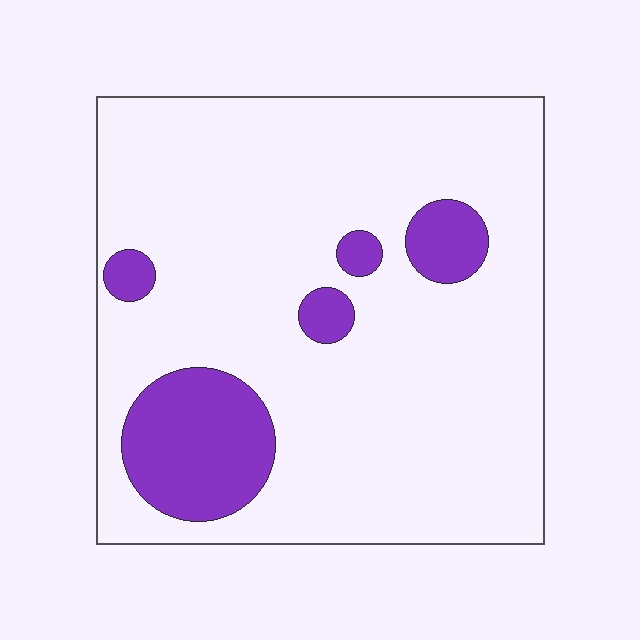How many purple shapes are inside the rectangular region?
5.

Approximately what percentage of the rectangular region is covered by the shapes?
Approximately 15%.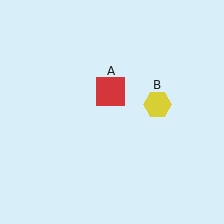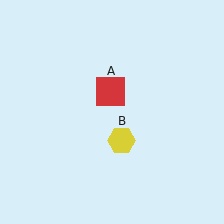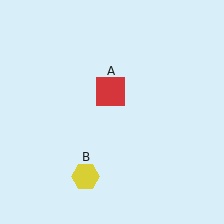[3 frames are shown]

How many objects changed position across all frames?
1 object changed position: yellow hexagon (object B).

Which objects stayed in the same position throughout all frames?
Red square (object A) remained stationary.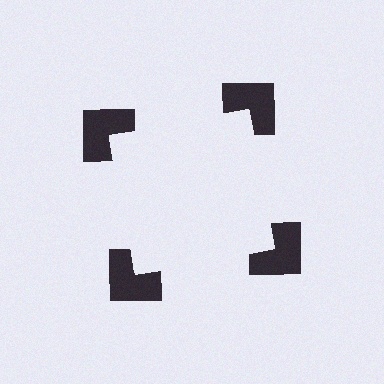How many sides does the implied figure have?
4 sides.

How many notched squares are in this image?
There are 4 — one at each vertex of the illusory square.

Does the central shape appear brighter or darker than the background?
It typically appears slightly brighter than the background, even though no actual brightness change is drawn.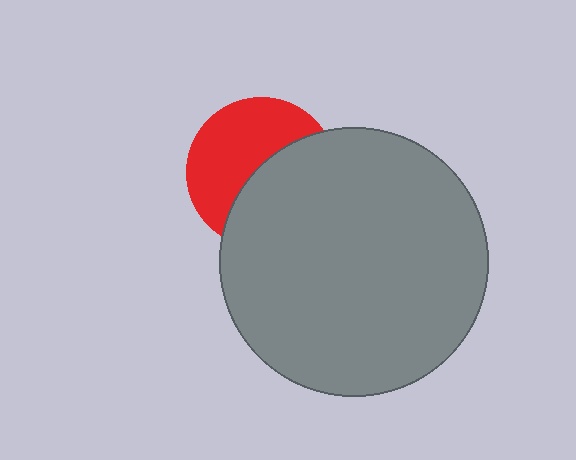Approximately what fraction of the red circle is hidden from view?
Roughly 49% of the red circle is hidden behind the gray circle.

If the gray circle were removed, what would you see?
You would see the complete red circle.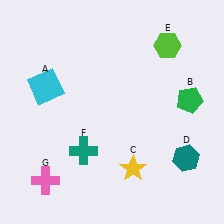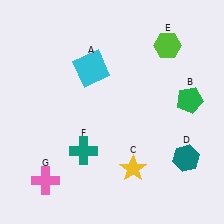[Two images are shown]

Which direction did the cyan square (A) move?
The cyan square (A) moved right.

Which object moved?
The cyan square (A) moved right.